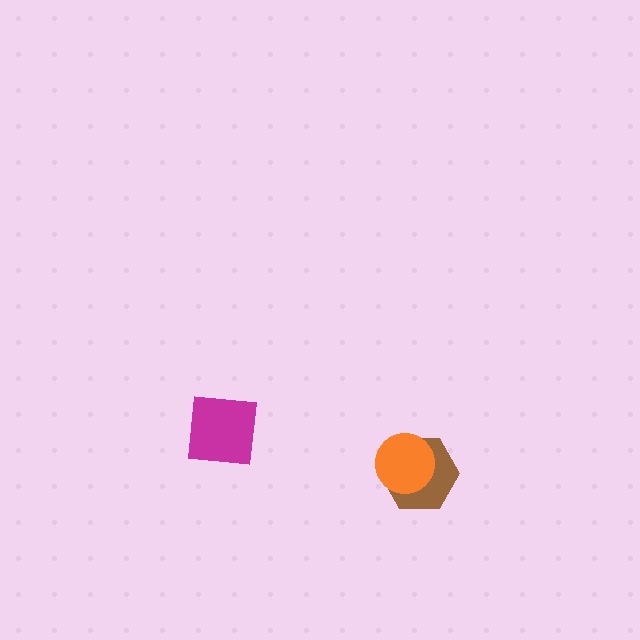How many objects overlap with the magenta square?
0 objects overlap with the magenta square.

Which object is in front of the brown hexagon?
The orange circle is in front of the brown hexagon.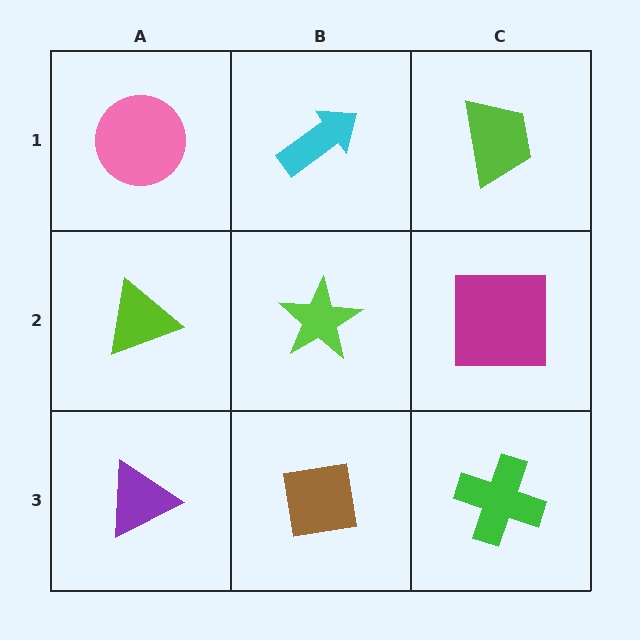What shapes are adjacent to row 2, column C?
A lime trapezoid (row 1, column C), a green cross (row 3, column C), a lime star (row 2, column B).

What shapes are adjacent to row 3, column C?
A magenta square (row 2, column C), a brown square (row 3, column B).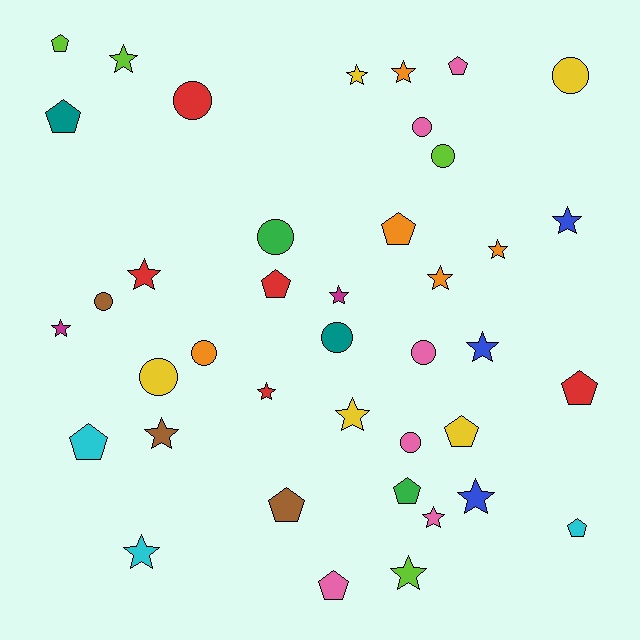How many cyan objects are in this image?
There are 3 cyan objects.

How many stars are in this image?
There are 17 stars.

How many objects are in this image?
There are 40 objects.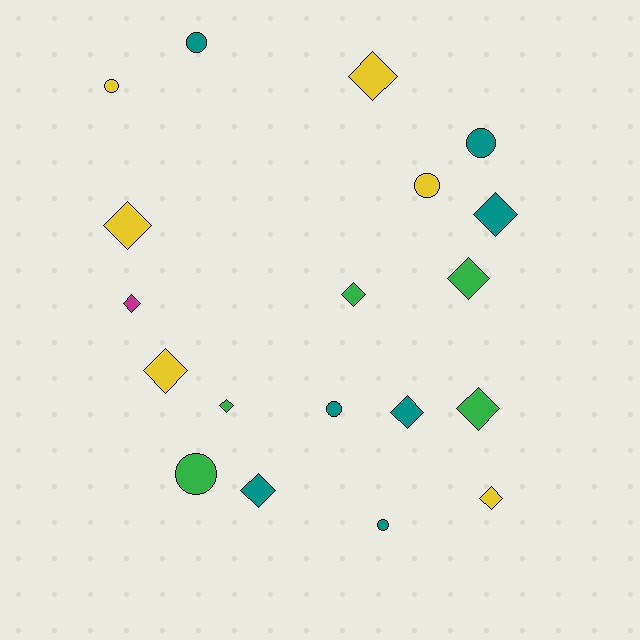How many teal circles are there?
There are 4 teal circles.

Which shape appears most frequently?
Diamond, with 12 objects.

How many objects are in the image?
There are 19 objects.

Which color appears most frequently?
Teal, with 7 objects.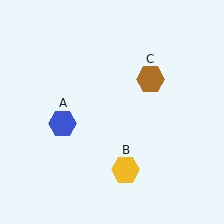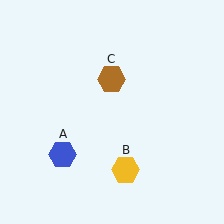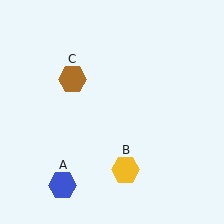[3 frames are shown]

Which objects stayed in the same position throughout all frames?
Yellow hexagon (object B) remained stationary.